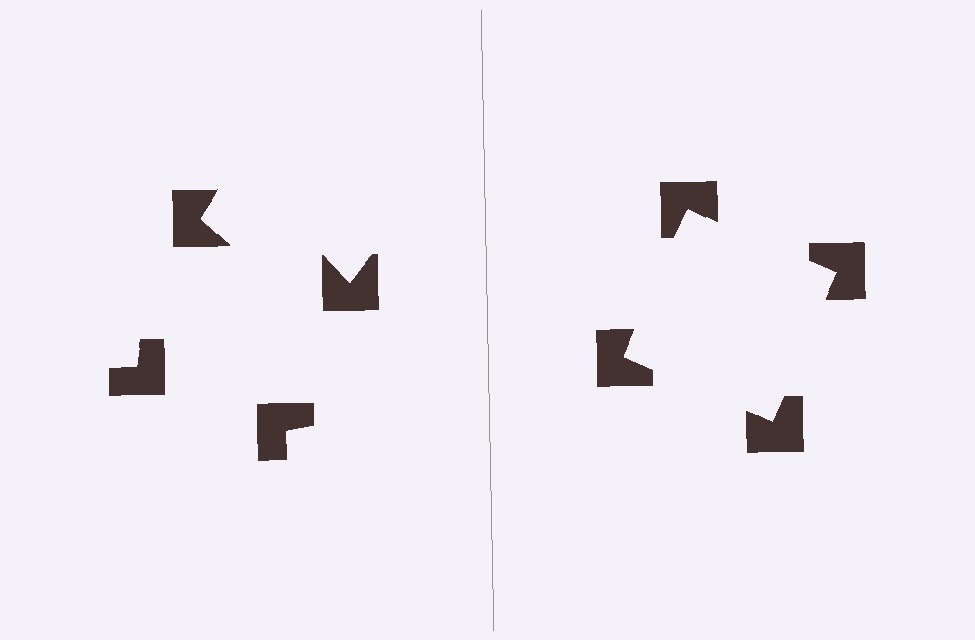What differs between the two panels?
The notched squares are positioned identically on both sides; only the wedge orientations differ. On the right they align to a square; on the left they are misaligned.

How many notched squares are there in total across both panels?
8 — 4 on each side.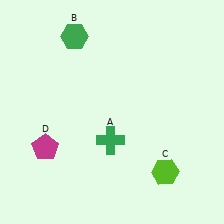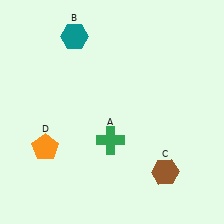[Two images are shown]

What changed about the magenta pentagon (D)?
In Image 1, D is magenta. In Image 2, it changed to orange.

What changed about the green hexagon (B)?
In Image 1, B is green. In Image 2, it changed to teal.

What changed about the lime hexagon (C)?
In Image 1, C is lime. In Image 2, it changed to brown.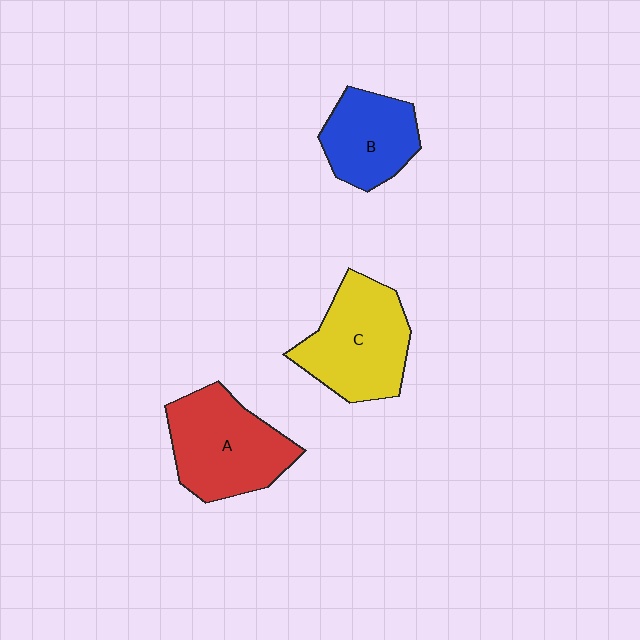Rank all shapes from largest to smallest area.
From largest to smallest: A (red), C (yellow), B (blue).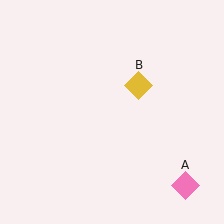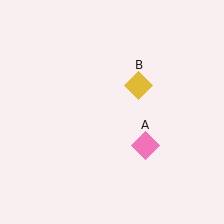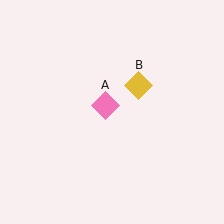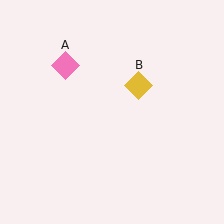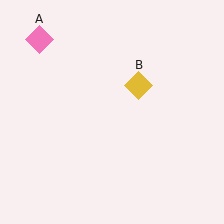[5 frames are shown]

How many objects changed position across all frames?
1 object changed position: pink diamond (object A).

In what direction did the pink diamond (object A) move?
The pink diamond (object A) moved up and to the left.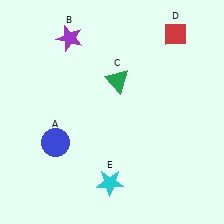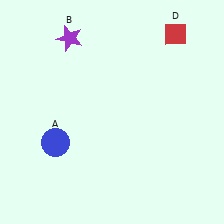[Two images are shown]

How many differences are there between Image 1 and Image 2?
There are 2 differences between the two images.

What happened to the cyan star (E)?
The cyan star (E) was removed in Image 2. It was in the bottom-left area of Image 1.